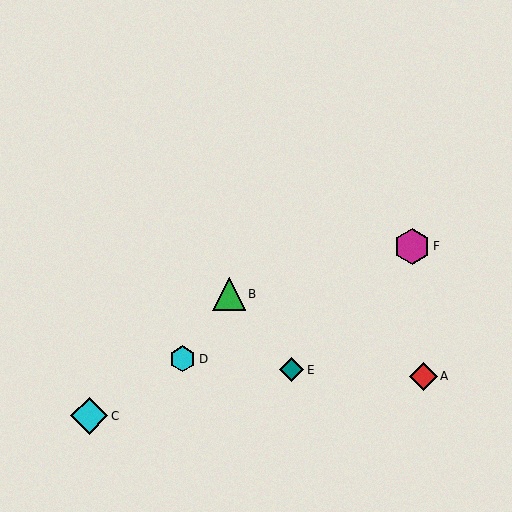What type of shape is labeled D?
Shape D is a cyan hexagon.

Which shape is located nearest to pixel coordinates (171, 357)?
The cyan hexagon (labeled D) at (183, 359) is nearest to that location.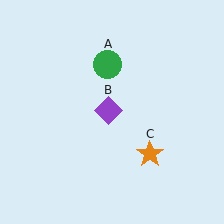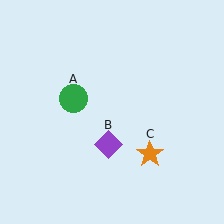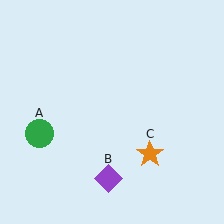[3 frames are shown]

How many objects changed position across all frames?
2 objects changed position: green circle (object A), purple diamond (object B).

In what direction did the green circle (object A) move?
The green circle (object A) moved down and to the left.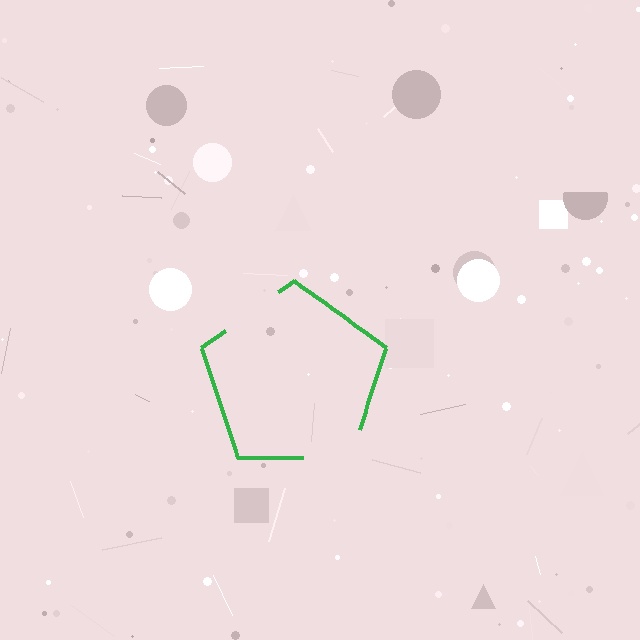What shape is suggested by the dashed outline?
The dashed outline suggests a pentagon.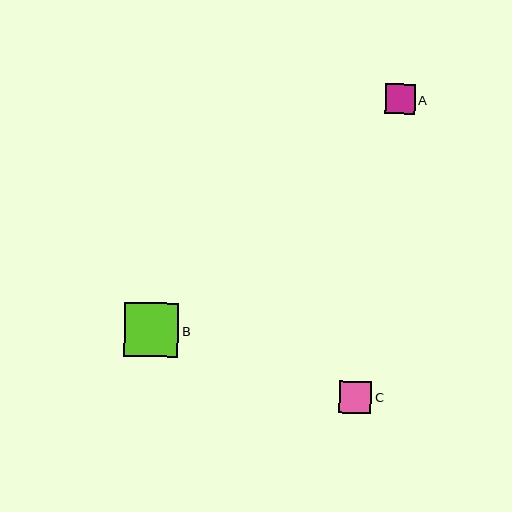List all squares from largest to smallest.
From largest to smallest: B, C, A.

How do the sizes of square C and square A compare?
Square C and square A are approximately the same size.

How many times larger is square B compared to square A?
Square B is approximately 1.8 times the size of square A.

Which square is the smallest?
Square A is the smallest with a size of approximately 30 pixels.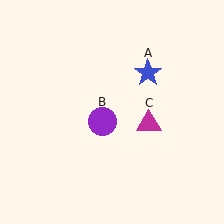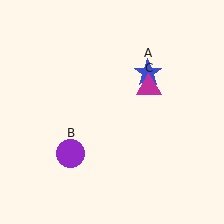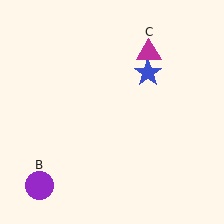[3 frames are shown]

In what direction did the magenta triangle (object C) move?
The magenta triangle (object C) moved up.